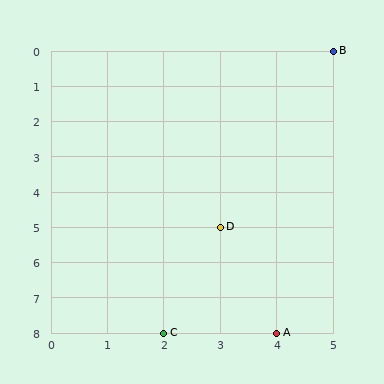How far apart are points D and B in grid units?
Points D and B are 2 columns and 5 rows apart (about 5.4 grid units diagonally).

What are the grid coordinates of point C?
Point C is at grid coordinates (2, 8).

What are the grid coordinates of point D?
Point D is at grid coordinates (3, 5).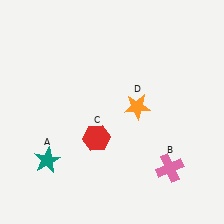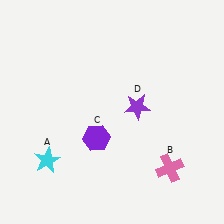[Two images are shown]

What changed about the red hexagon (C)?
In Image 1, C is red. In Image 2, it changed to purple.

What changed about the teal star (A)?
In Image 1, A is teal. In Image 2, it changed to cyan.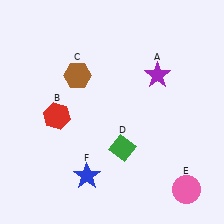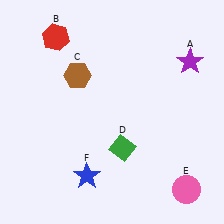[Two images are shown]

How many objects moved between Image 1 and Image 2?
2 objects moved between the two images.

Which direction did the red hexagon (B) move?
The red hexagon (B) moved up.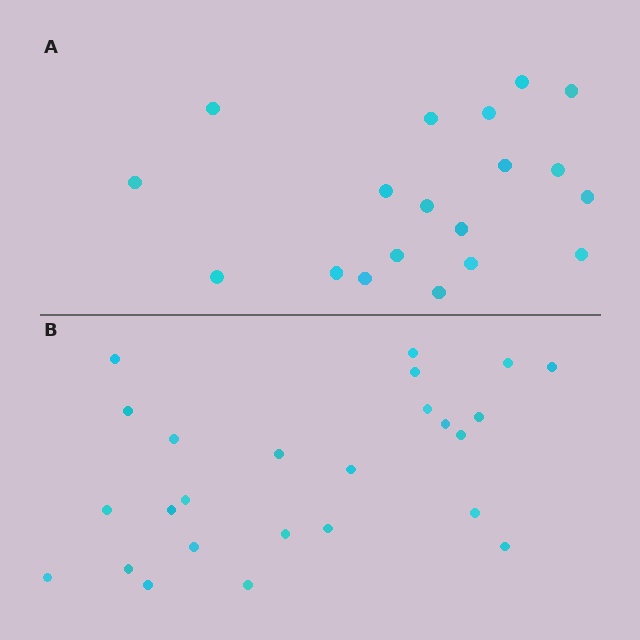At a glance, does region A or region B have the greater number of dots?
Region B (the bottom region) has more dots.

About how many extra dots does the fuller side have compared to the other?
Region B has about 6 more dots than region A.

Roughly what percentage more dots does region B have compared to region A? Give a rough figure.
About 30% more.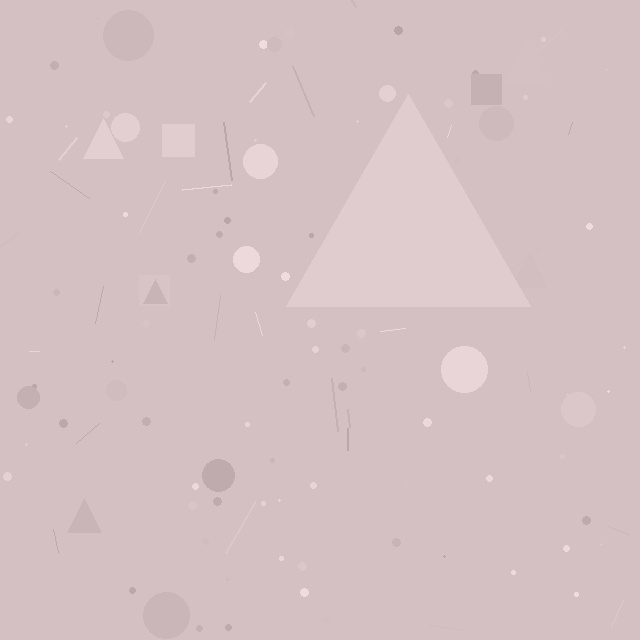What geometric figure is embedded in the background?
A triangle is embedded in the background.